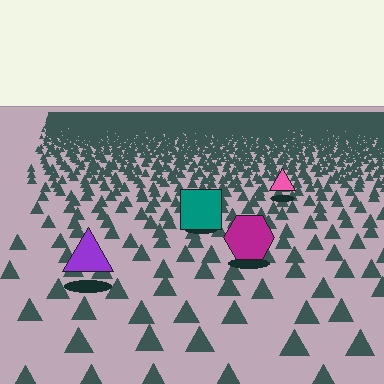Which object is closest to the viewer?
The purple triangle is closest. The texture marks near it are larger and more spread out.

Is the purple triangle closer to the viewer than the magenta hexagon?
Yes. The purple triangle is closer — you can tell from the texture gradient: the ground texture is coarser near it.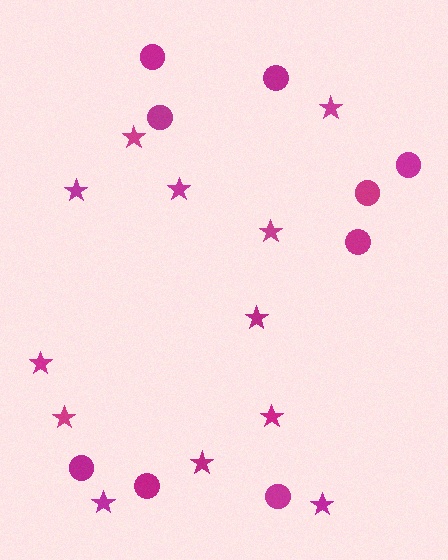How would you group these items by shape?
There are 2 groups: one group of circles (9) and one group of stars (12).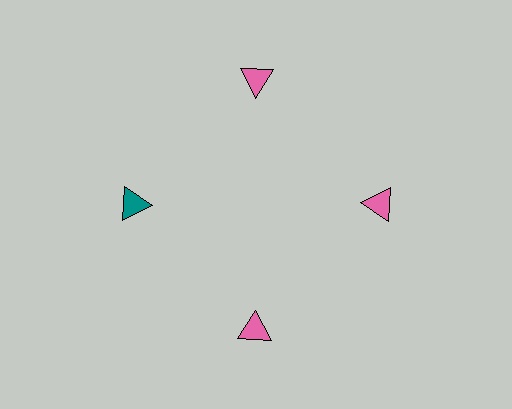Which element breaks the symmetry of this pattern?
The teal triangle at roughly the 9 o'clock position breaks the symmetry. All other shapes are pink triangles.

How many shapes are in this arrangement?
There are 4 shapes arranged in a ring pattern.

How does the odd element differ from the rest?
It has a different color: teal instead of pink.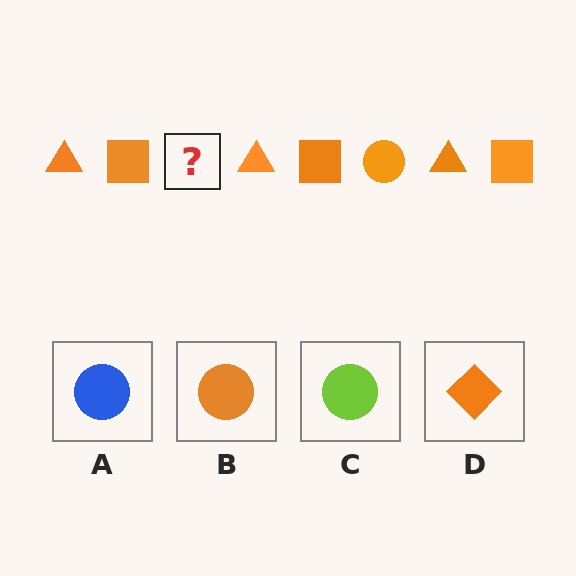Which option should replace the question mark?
Option B.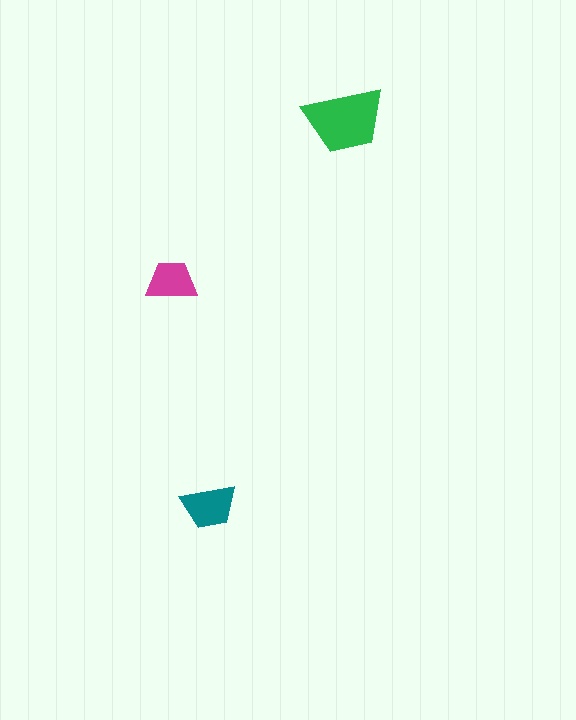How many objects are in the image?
There are 3 objects in the image.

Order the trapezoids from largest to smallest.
the green one, the teal one, the magenta one.